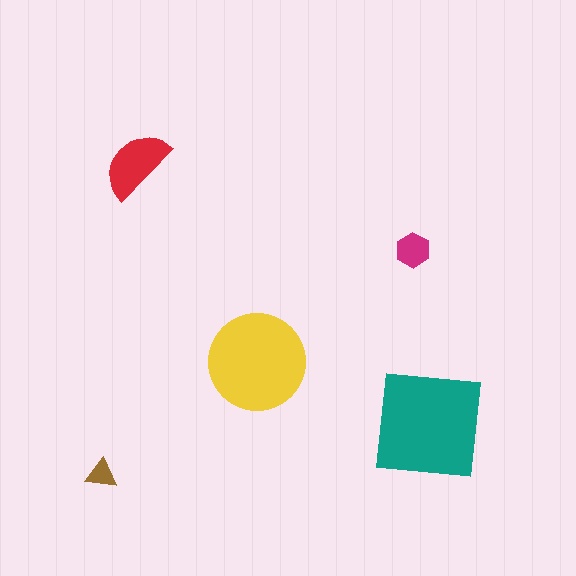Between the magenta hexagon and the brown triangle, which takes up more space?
The magenta hexagon.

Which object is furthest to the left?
The brown triangle is leftmost.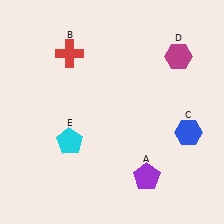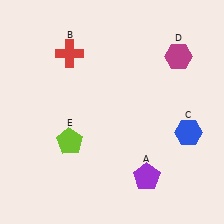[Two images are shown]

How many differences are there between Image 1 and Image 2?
There is 1 difference between the two images.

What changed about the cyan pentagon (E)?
In Image 1, E is cyan. In Image 2, it changed to lime.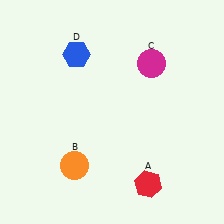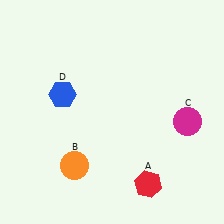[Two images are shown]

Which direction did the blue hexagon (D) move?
The blue hexagon (D) moved down.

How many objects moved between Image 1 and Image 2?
2 objects moved between the two images.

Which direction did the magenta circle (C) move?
The magenta circle (C) moved down.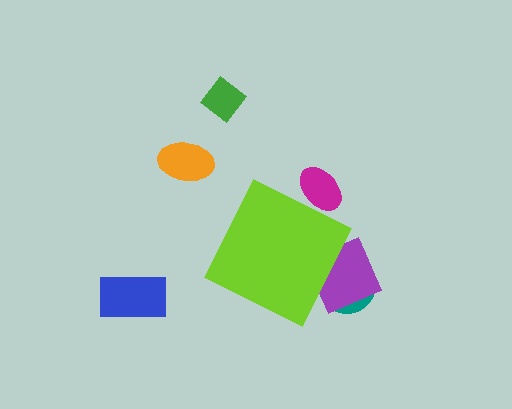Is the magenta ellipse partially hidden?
Yes, the magenta ellipse is partially hidden behind the lime diamond.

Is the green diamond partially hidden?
No, the green diamond is fully visible.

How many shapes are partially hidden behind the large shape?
3 shapes are partially hidden.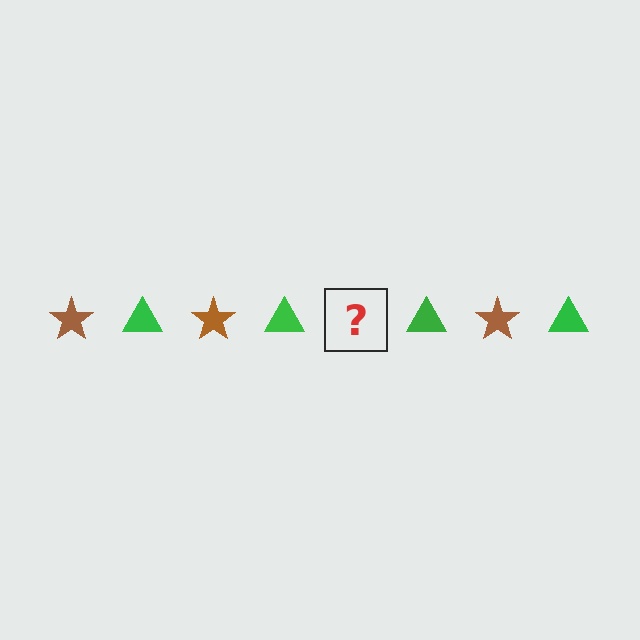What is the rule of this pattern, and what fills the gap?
The rule is that the pattern alternates between brown star and green triangle. The gap should be filled with a brown star.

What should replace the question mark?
The question mark should be replaced with a brown star.